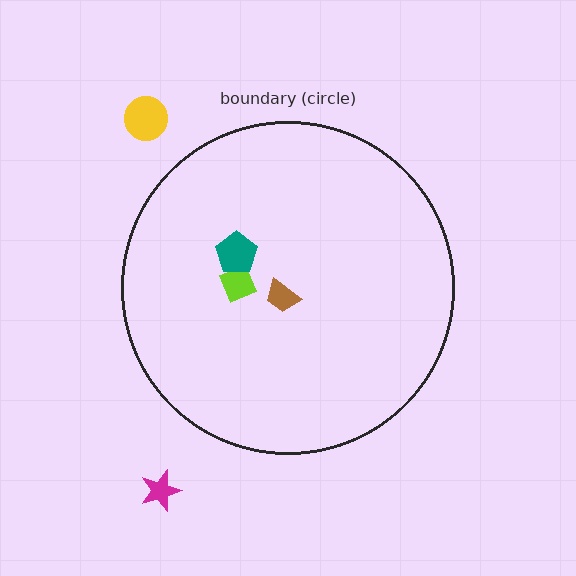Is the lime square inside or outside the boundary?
Inside.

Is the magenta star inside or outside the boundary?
Outside.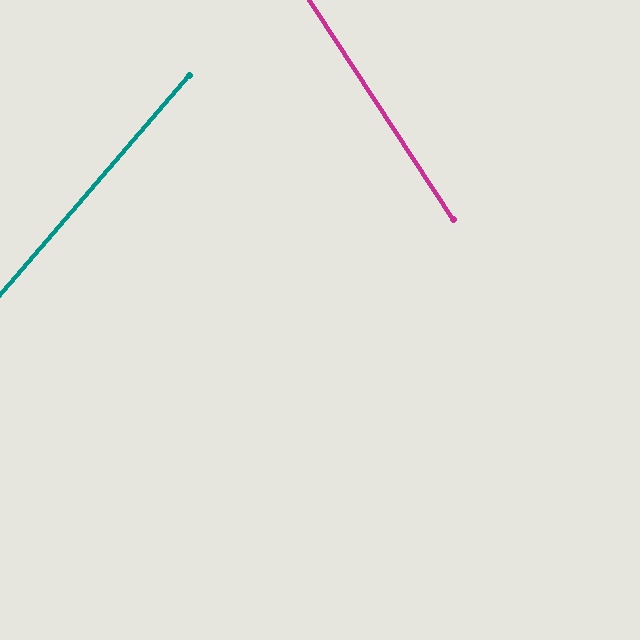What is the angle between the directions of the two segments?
Approximately 74 degrees.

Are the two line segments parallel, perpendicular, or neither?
Neither parallel nor perpendicular — they differ by about 74°.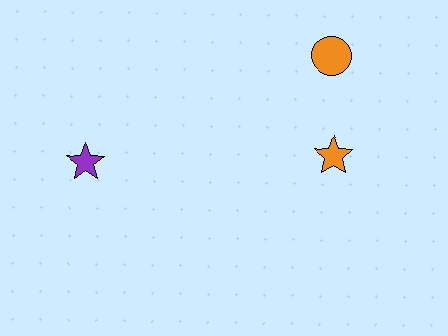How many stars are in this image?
There are 2 stars.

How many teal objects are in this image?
There are no teal objects.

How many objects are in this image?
There are 3 objects.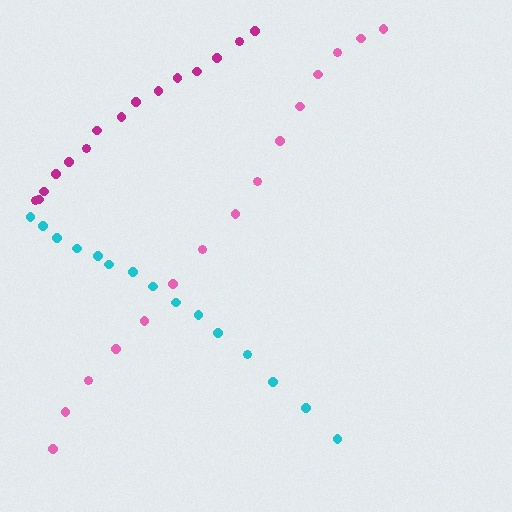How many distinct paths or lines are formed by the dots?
There are 3 distinct paths.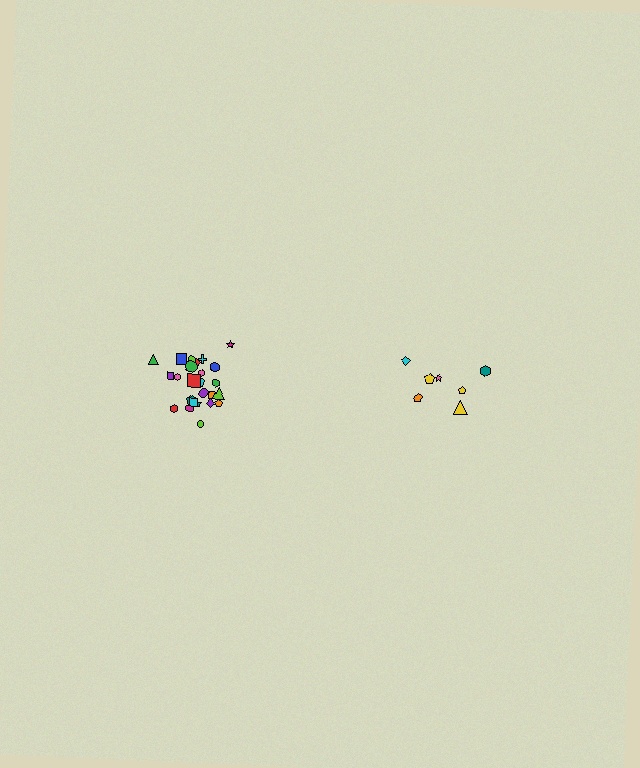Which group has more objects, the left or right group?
The left group.